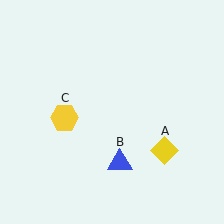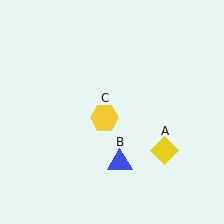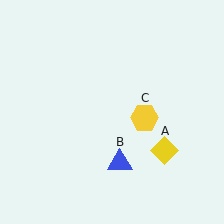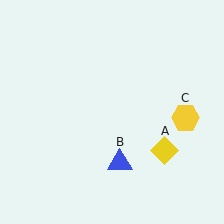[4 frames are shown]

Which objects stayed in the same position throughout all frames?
Yellow diamond (object A) and blue triangle (object B) remained stationary.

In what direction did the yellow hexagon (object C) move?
The yellow hexagon (object C) moved right.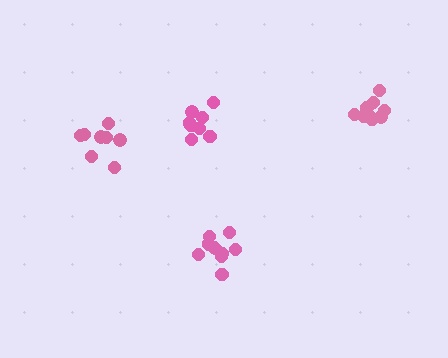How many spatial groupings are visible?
There are 4 spatial groupings.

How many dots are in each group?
Group 1: 8 dots, Group 2: 10 dots, Group 3: 8 dots, Group 4: 9 dots (35 total).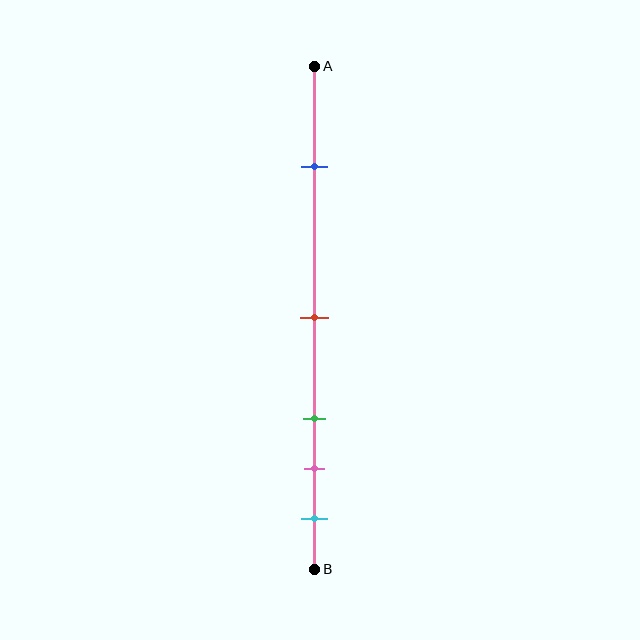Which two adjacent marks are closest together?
The pink and cyan marks are the closest adjacent pair.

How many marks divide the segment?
There are 5 marks dividing the segment.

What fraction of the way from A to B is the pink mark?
The pink mark is approximately 80% (0.8) of the way from A to B.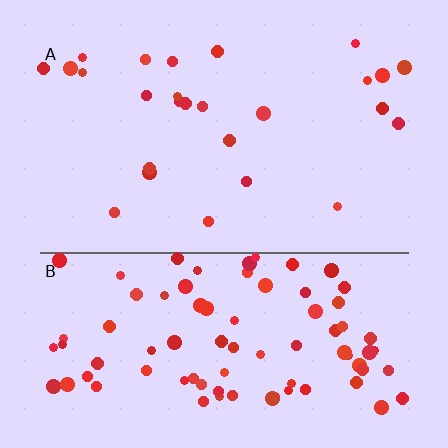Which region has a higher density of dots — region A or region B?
B (the bottom).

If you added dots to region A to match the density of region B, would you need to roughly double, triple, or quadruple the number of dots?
Approximately triple.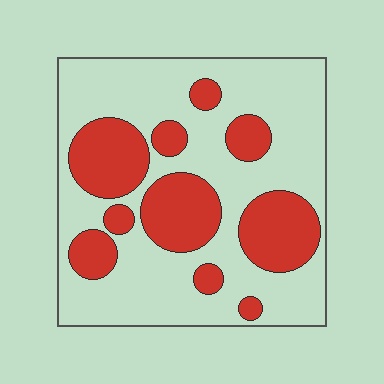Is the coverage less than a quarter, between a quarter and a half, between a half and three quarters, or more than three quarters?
Between a quarter and a half.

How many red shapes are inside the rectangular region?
10.